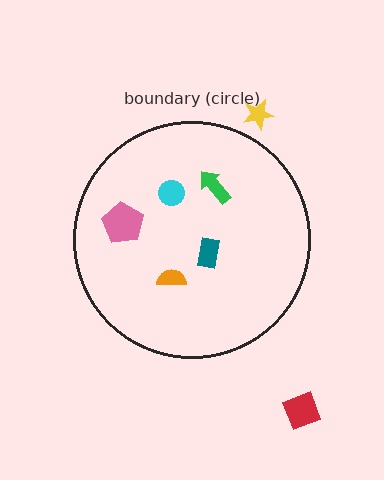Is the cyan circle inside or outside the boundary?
Inside.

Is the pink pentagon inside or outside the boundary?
Inside.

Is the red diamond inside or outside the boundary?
Outside.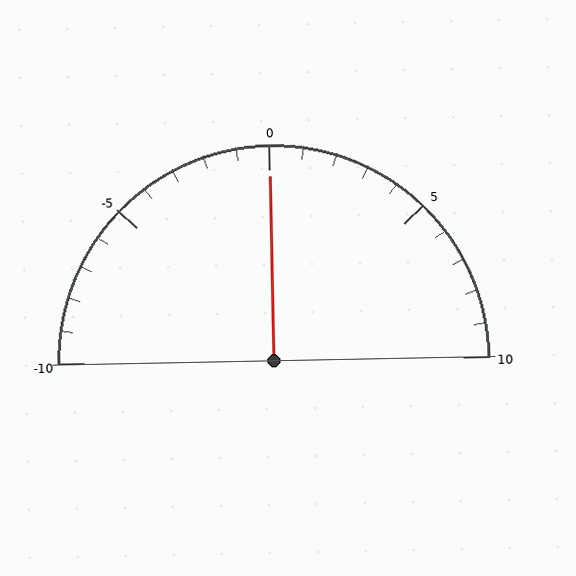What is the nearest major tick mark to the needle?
The nearest major tick mark is 0.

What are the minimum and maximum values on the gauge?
The gauge ranges from -10 to 10.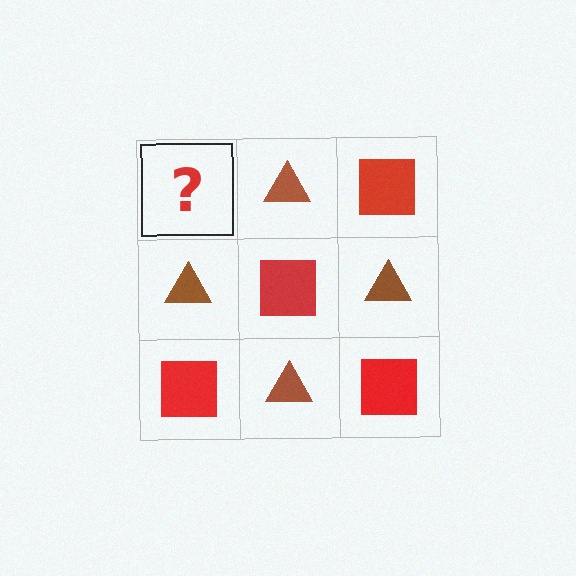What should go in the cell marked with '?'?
The missing cell should contain a red square.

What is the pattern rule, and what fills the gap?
The rule is that it alternates red square and brown triangle in a checkerboard pattern. The gap should be filled with a red square.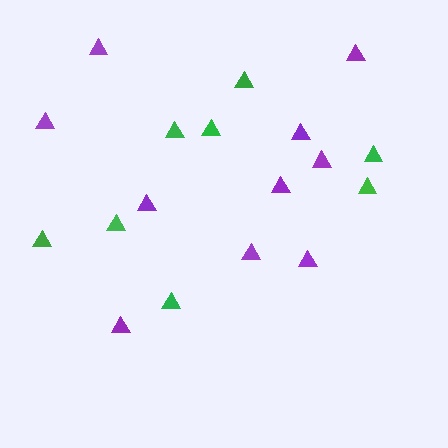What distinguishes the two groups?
There are 2 groups: one group of green triangles (8) and one group of purple triangles (10).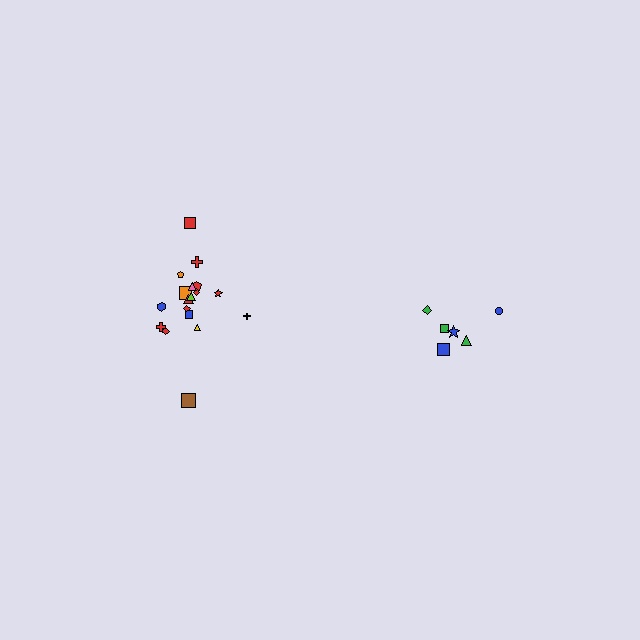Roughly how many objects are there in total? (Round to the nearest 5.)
Roughly 25 objects in total.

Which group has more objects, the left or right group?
The left group.